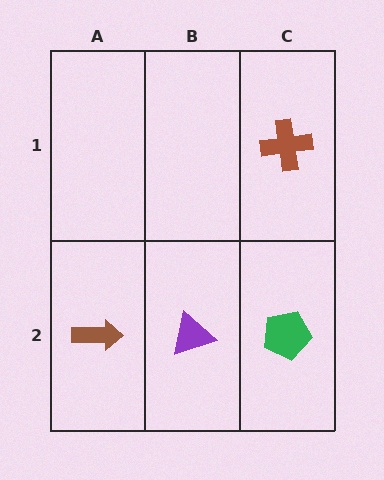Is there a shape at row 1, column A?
No, that cell is empty.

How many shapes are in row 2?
3 shapes.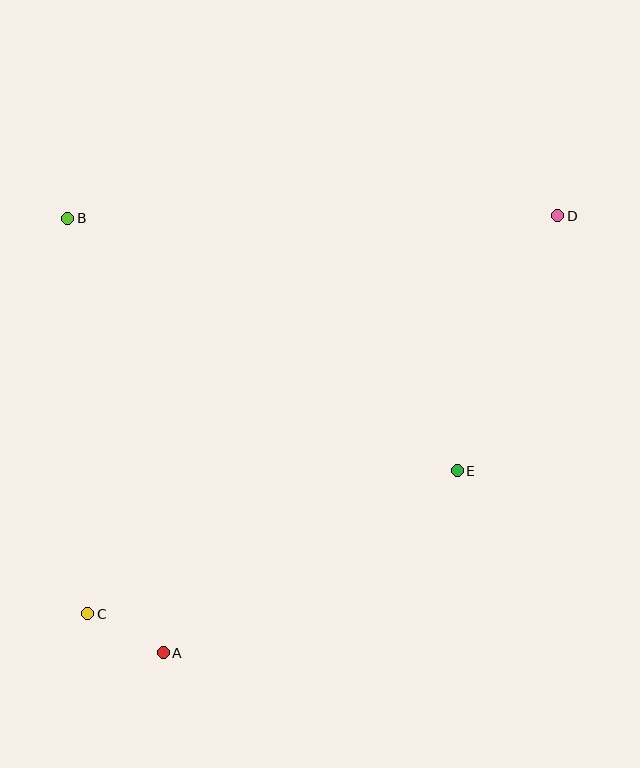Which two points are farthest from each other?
Points C and D are farthest from each other.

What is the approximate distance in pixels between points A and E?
The distance between A and E is approximately 346 pixels.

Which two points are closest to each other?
Points A and C are closest to each other.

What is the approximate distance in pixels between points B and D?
The distance between B and D is approximately 490 pixels.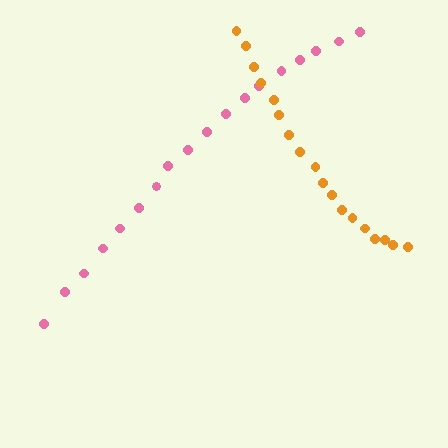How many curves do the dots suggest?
There are 2 distinct paths.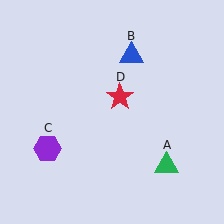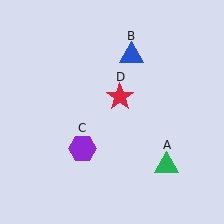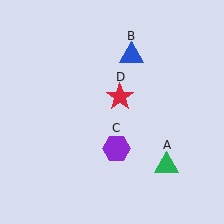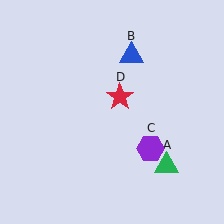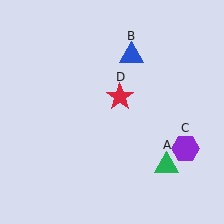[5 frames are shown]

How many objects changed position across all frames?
1 object changed position: purple hexagon (object C).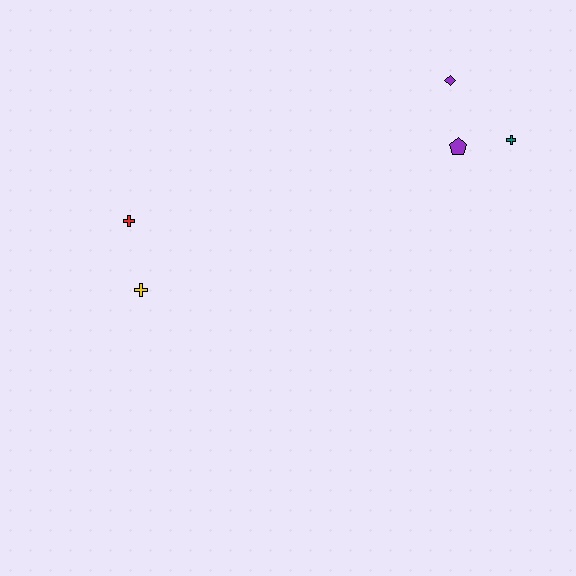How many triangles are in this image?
There are no triangles.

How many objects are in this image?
There are 5 objects.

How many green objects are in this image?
There are no green objects.